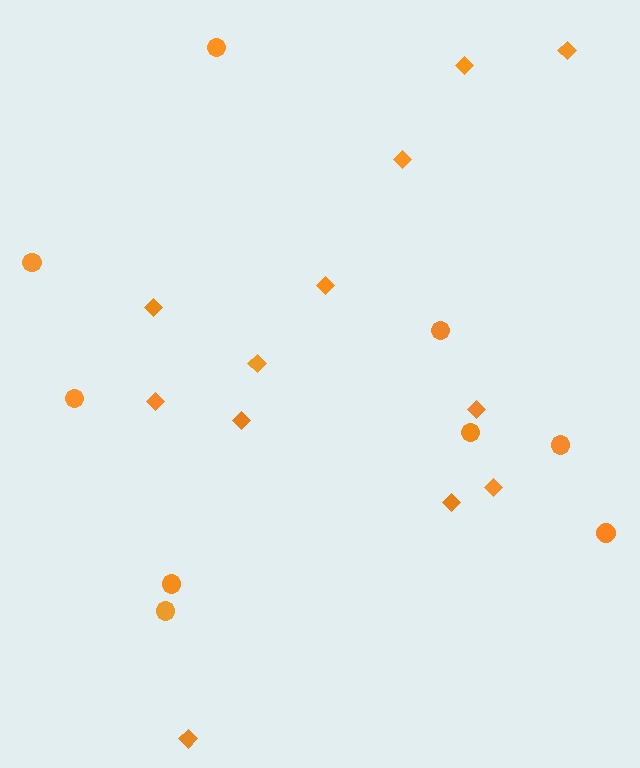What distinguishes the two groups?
There are 2 groups: one group of circles (9) and one group of diamonds (12).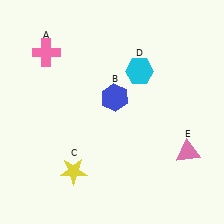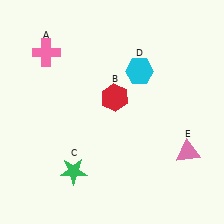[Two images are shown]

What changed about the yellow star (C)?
In Image 1, C is yellow. In Image 2, it changed to green.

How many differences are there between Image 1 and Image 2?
There are 2 differences between the two images.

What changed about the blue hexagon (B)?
In Image 1, B is blue. In Image 2, it changed to red.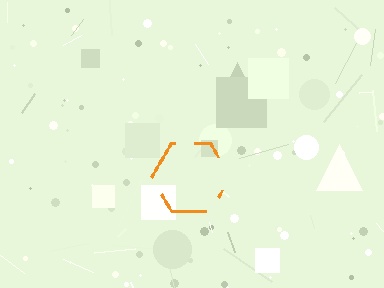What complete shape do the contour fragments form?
The contour fragments form a hexagon.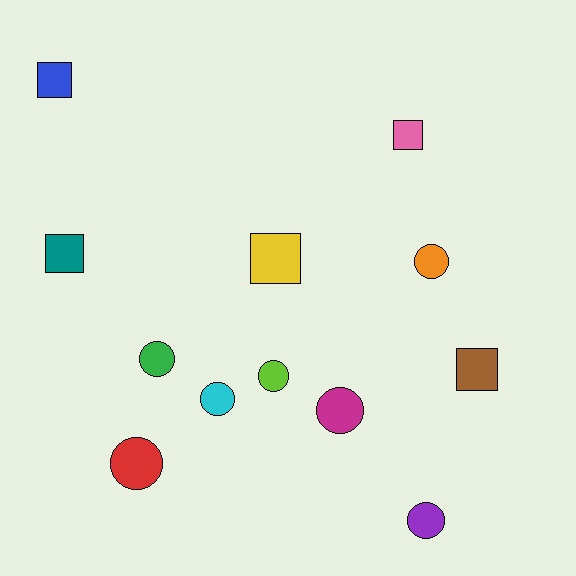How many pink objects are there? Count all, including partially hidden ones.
There is 1 pink object.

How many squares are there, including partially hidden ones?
There are 5 squares.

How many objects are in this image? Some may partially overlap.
There are 12 objects.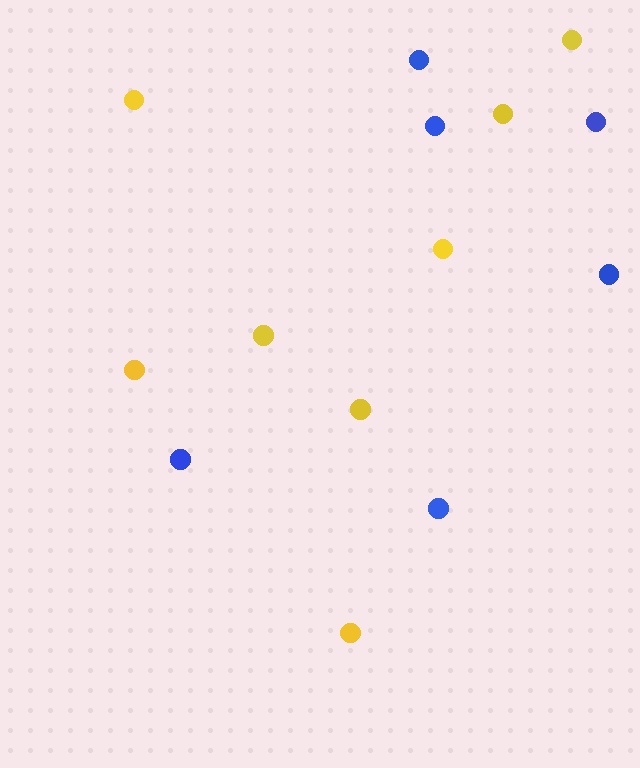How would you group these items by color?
There are 2 groups: one group of blue circles (6) and one group of yellow circles (8).